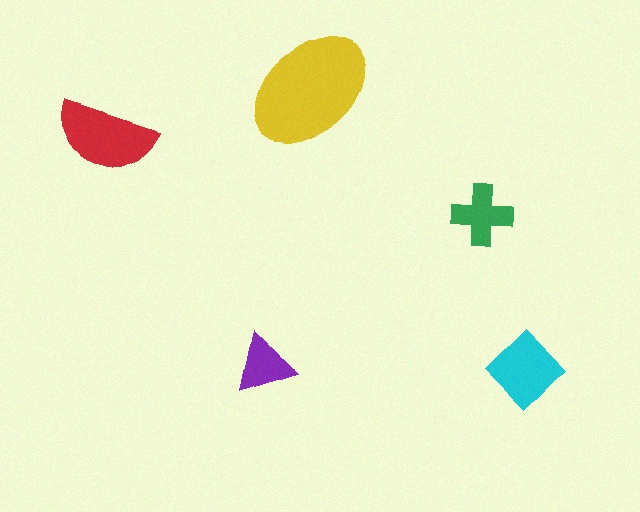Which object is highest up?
The yellow ellipse is topmost.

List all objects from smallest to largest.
The purple triangle, the green cross, the cyan diamond, the red semicircle, the yellow ellipse.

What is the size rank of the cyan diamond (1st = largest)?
3rd.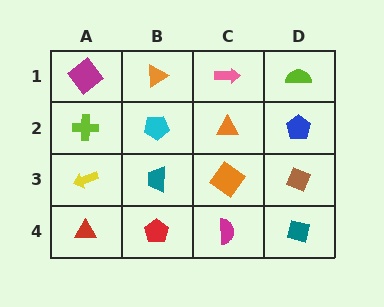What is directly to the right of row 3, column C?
A brown diamond.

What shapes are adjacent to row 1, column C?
An orange triangle (row 2, column C), an orange triangle (row 1, column B), a lime semicircle (row 1, column D).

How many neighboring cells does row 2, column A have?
3.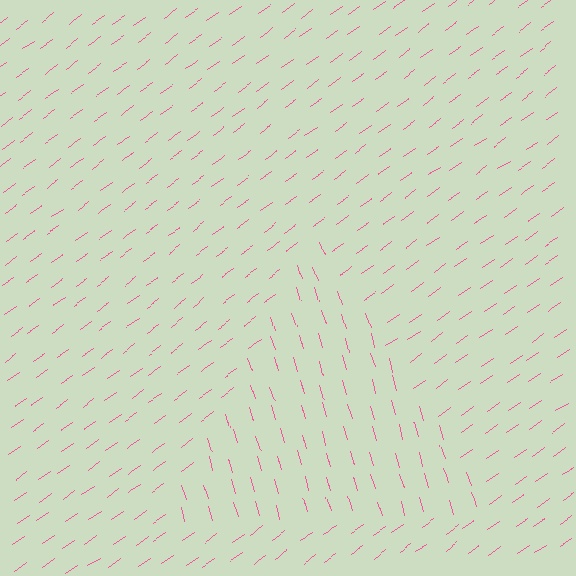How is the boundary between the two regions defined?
The boundary is defined purely by a change in line orientation (approximately 72 degrees difference). All lines are the same color and thickness.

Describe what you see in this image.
The image is filled with small pink line segments. A triangle region in the image has lines oriented differently from the surrounding lines, creating a visible texture boundary.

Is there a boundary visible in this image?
Yes, there is a texture boundary formed by a change in line orientation.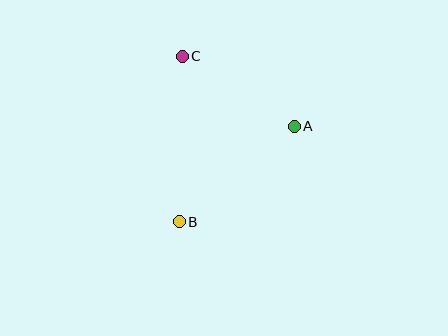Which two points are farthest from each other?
Points B and C are farthest from each other.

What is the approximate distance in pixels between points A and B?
The distance between A and B is approximately 149 pixels.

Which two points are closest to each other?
Points A and C are closest to each other.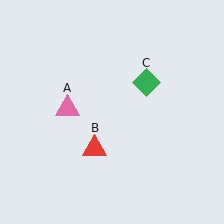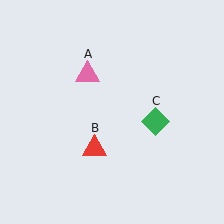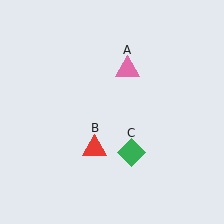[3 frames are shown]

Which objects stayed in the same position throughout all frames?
Red triangle (object B) remained stationary.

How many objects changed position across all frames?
2 objects changed position: pink triangle (object A), green diamond (object C).